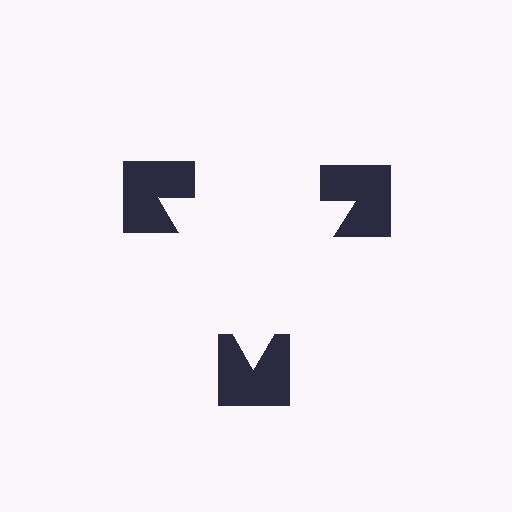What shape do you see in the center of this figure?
An illusory triangle — its edges are inferred from the aligned wedge cuts in the notched squares, not physically drawn.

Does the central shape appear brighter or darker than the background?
It typically appears slightly brighter than the background, even though no actual brightness change is drawn.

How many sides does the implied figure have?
3 sides.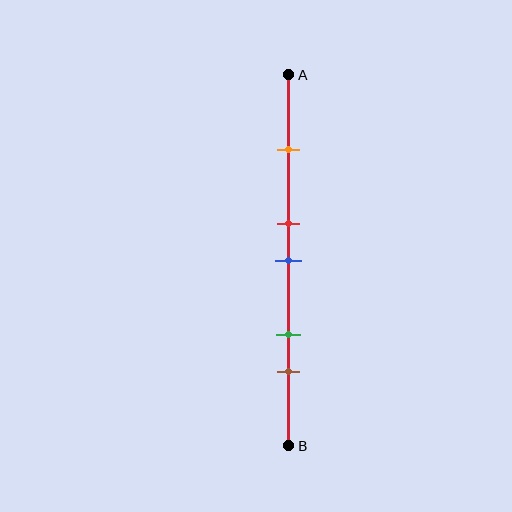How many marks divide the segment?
There are 5 marks dividing the segment.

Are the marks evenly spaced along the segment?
No, the marks are not evenly spaced.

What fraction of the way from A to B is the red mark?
The red mark is approximately 40% (0.4) of the way from A to B.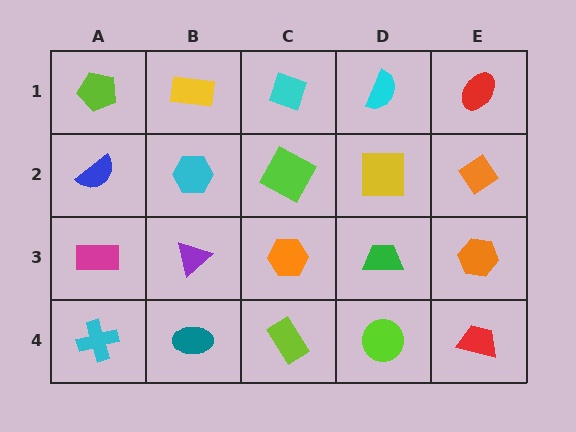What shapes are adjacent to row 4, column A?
A magenta rectangle (row 3, column A), a teal ellipse (row 4, column B).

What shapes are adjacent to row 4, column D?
A green trapezoid (row 3, column D), a lime rectangle (row 4, column C), a red trapezoid (row 4, column E).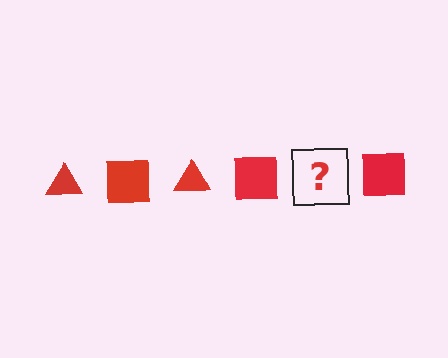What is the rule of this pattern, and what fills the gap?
The rule is that the pattern cycles through triangle, square shapes in red. The gap should be filled with a red triangle.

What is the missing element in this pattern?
The missing element is a red triangle.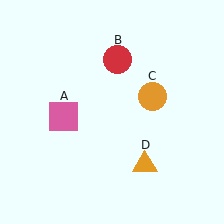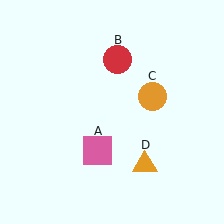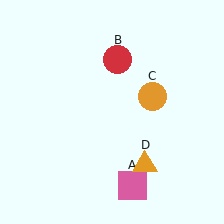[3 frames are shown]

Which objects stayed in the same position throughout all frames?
Red circle (object B) and orange circle (object C) and orange triangle (object D) remained stationary.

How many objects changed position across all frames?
1 object changed position: pink square (object A).